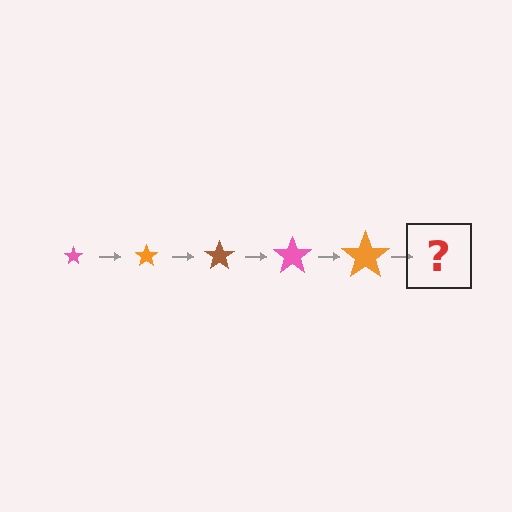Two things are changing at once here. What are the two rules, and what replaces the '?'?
The two rules are that the star grows larger each step and the color cycles through pink, orange, and brown. The '?' should be a brown star, larger than the previous one.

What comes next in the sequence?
The next element should be a brown star, larger than the previous one.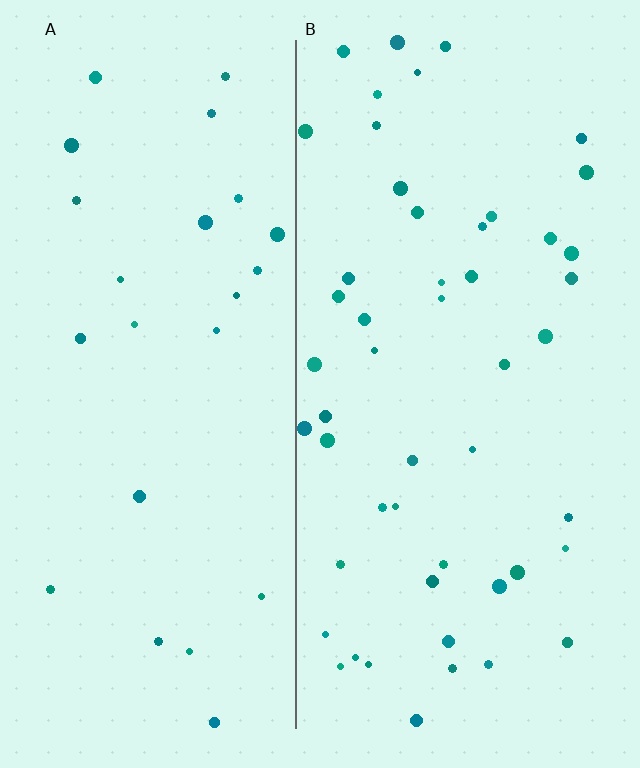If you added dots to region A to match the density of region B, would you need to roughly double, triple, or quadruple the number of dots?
Approximately double.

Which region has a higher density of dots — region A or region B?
B (the right).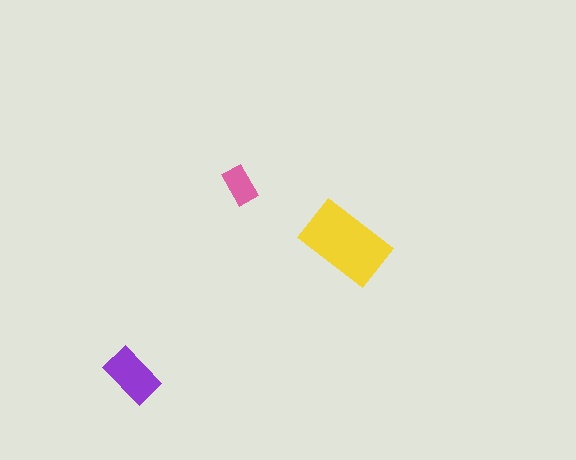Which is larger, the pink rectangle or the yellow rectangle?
The yellow one.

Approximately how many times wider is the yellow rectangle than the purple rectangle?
About 1.5 times wider.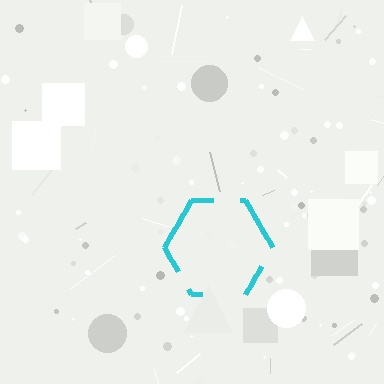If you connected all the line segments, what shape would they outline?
They would outline a hexagon.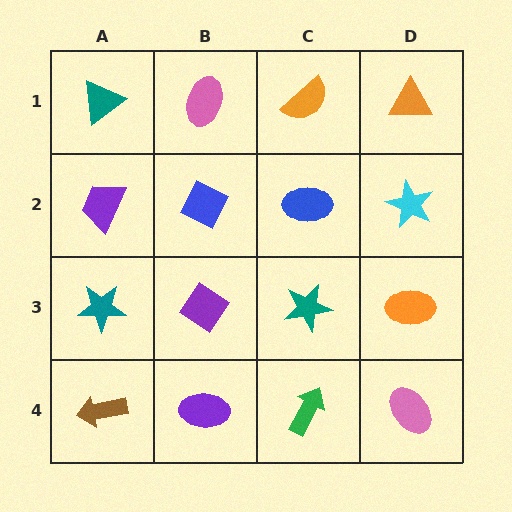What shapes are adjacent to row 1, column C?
A blue ellipse (row 2, column C), a pink ellipse (row 1, column B), an orange triangle (row 1, column D).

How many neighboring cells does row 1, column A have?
2.